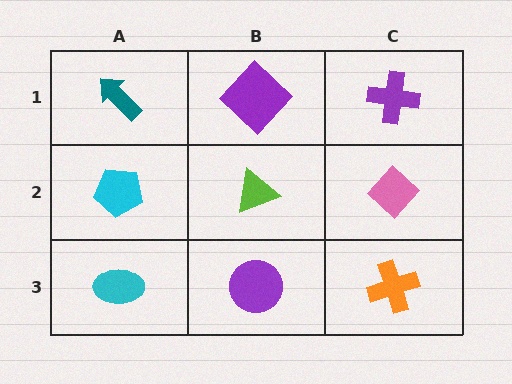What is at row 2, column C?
A pink diamond.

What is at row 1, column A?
A teal arrow.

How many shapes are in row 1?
3 shapes.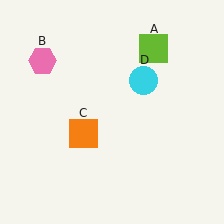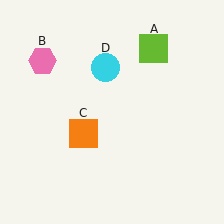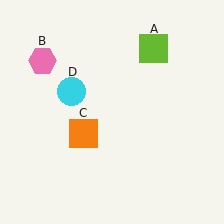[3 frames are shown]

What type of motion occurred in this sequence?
The cyan circle (object D) rotated counterclockwise around the center of the scene.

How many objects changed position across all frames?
1 object changed position: cyan circle (object D).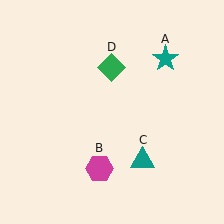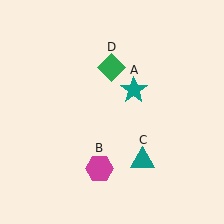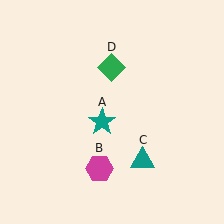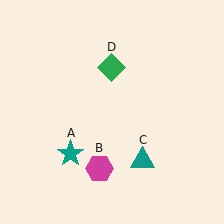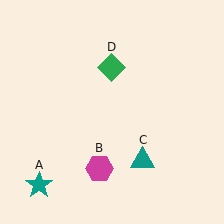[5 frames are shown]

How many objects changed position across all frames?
1 object changed position: teal star (object A).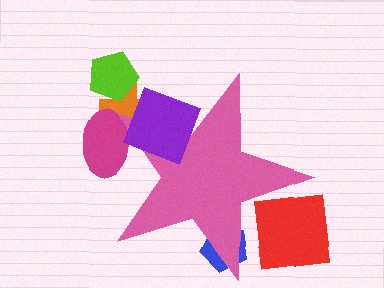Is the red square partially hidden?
Yes, the red square is partially hidden behind the pink star.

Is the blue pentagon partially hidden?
Yes, the blue pentagon is partially hidden behind the pink star.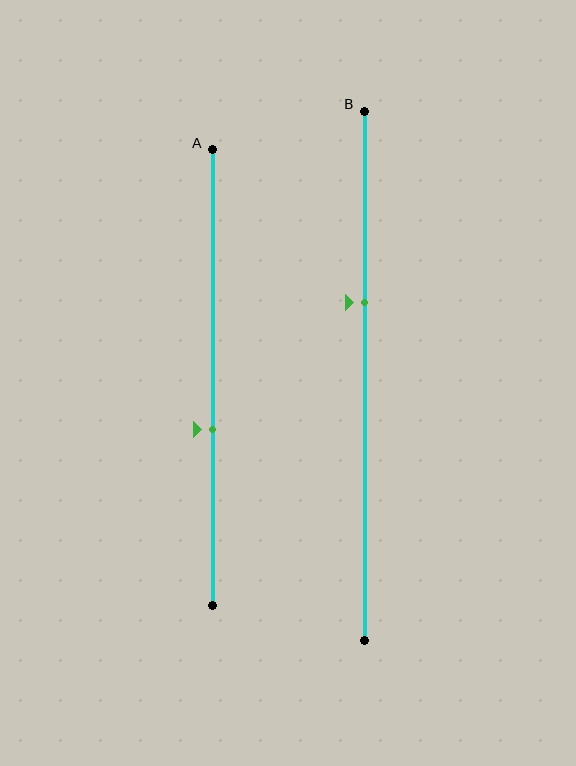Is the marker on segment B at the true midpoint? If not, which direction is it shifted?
No, the marker on segment B is shifted upward by about 14% of the segment length.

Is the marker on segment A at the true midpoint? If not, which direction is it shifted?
No, the marker on segment A is shifted downward by about 11% of the segment length.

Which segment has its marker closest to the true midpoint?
Segment A has its marker closest to the true midpoint.